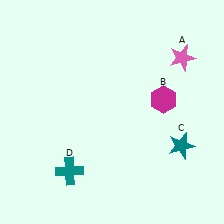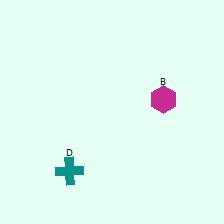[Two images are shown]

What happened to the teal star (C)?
The teal star (C) was removed in Image 2. It was in the bottom-right area of Image 1.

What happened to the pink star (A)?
The pink star (A) was removed in Image 2. It was in the top-right area of Image 1.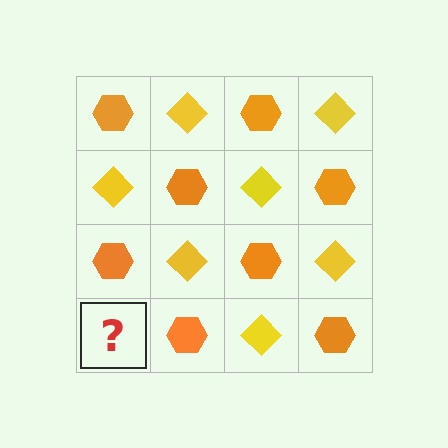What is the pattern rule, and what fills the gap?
The rule is that it alternates orange hexagon and yellow diamond in a checkerboard pattern. The gap should be filled with a yellow diamond.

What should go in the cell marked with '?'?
The missing cell should contain a yellow diamond.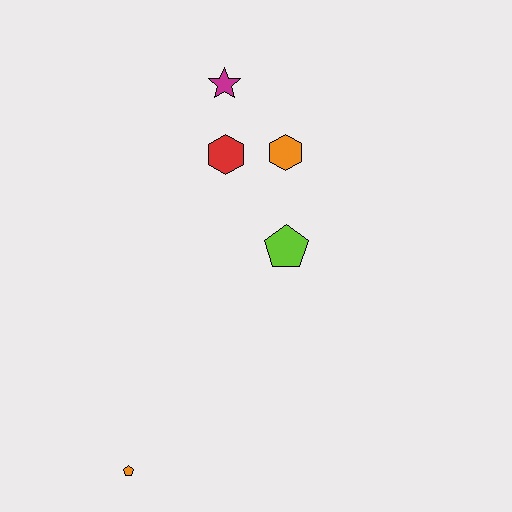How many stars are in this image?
There is 1 star.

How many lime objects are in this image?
There is 1 lime object.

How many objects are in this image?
There are 5 objects.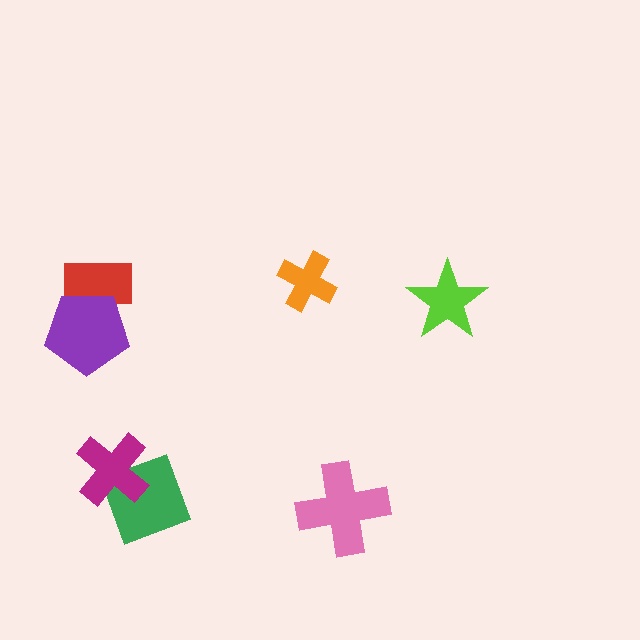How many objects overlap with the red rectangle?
1 object overlaps with the red rectangle.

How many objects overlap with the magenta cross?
1 object overlaps with the magenta cross.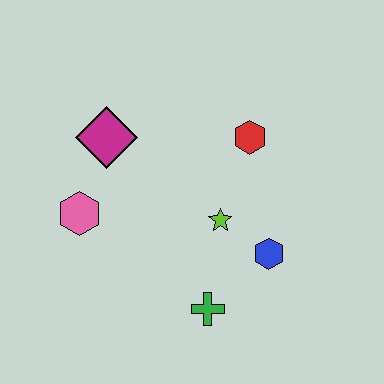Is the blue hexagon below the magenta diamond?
Yes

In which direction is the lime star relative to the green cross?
The lime star is above the green cross.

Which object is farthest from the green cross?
The magenta diamond is farthest from the green cross.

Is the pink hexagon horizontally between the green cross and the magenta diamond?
No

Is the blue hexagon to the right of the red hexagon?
Yes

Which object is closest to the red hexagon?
The lime star is closest to the red hexagon.